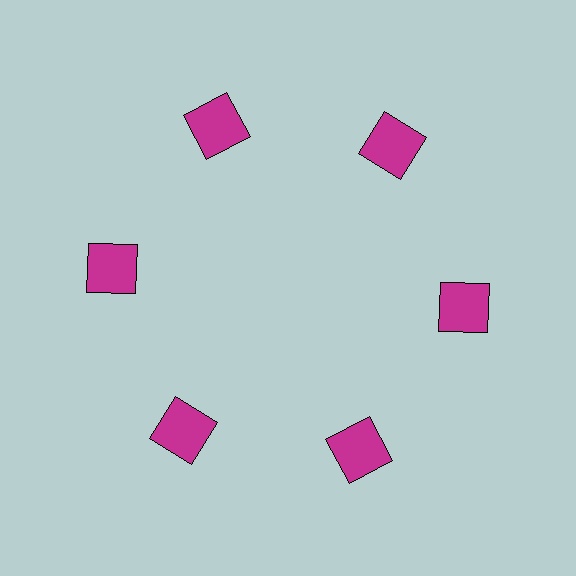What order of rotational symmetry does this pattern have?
This pattern has 6-fold rotational symmetry.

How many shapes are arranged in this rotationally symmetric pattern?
There are 6 shapes, arranged in 6 groups of 1.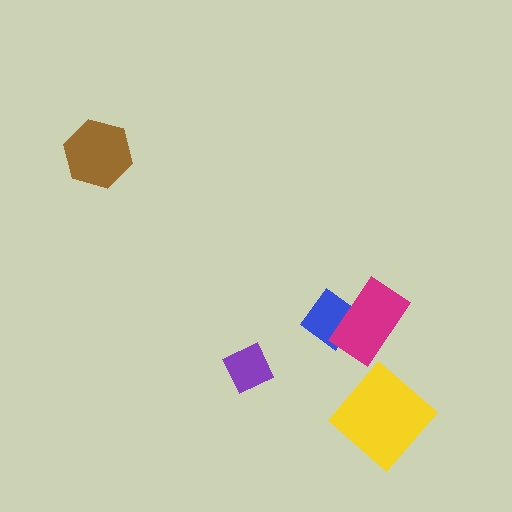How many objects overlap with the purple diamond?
0 objects overlap with the purple diamond.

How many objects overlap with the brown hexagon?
0 objects overlap with the brown hexagon.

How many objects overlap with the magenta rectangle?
1 object overlaps with the magenta rectangle.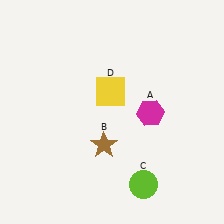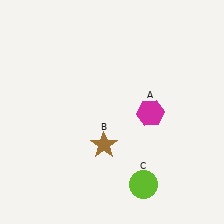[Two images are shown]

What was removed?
The yellow square (D) was removed in Image 2.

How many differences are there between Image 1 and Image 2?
There is 1 difference between the two images.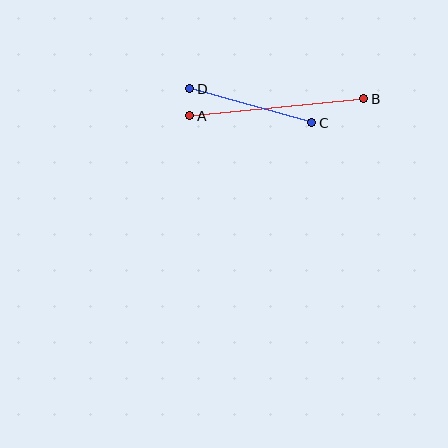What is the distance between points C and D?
The distance is approximately 127 pixels.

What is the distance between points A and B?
The distance is approximately 175 pixels.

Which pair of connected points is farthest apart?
Points A and B are farthest apart.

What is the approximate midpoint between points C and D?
The midpoint is at approximately (251, 106) pixels.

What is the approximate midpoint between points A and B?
The midpoint is at approximately (277, 107) pixels.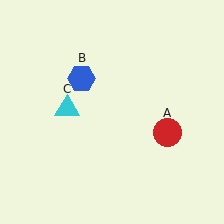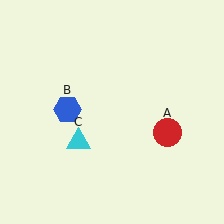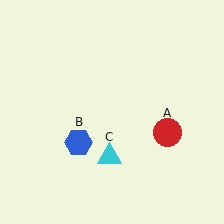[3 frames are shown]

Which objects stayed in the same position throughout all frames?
Red circle (object A) remained stationary.